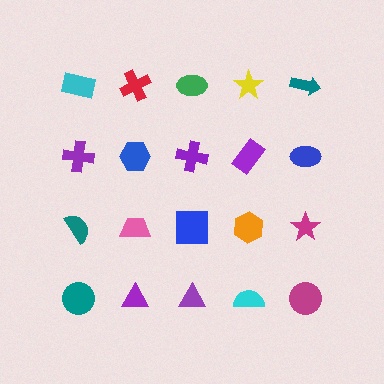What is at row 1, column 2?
A red cross.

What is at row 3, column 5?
A magenta star.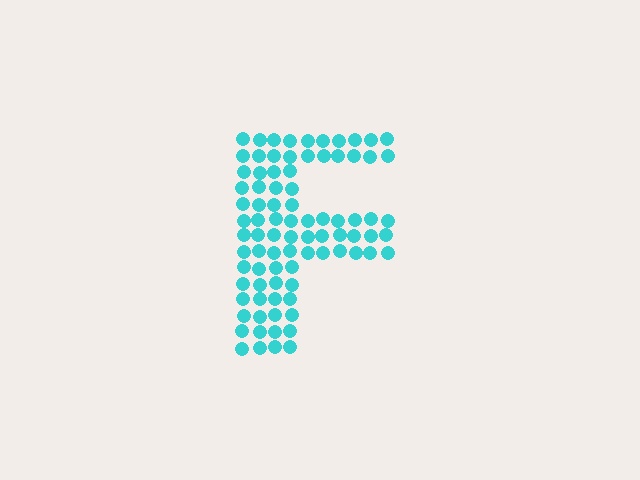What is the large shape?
The large shape is the letter F.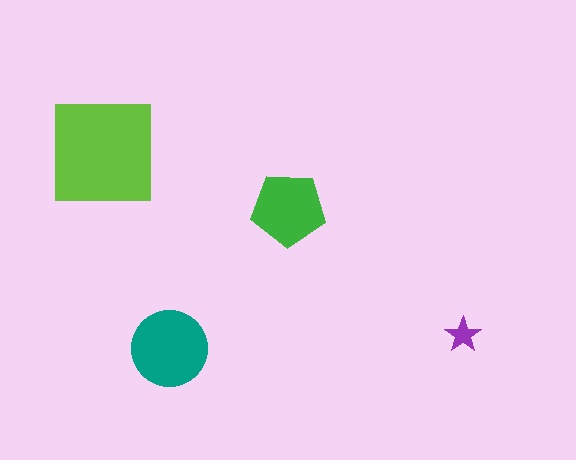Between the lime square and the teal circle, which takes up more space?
The lime square.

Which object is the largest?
The lime square.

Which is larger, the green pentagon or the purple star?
The green pentagon.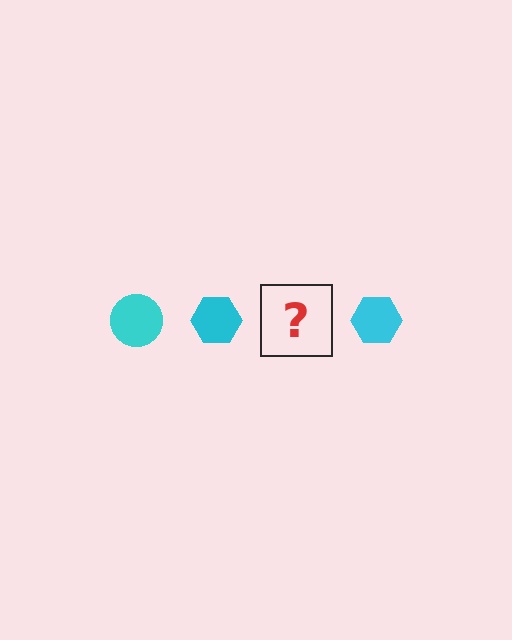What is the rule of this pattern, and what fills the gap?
The rule is that the pattern cycles through circle, hexagon shapes in cyan. The gap should be filled with a cyan circle.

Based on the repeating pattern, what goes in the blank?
The blank should be a cyan circle.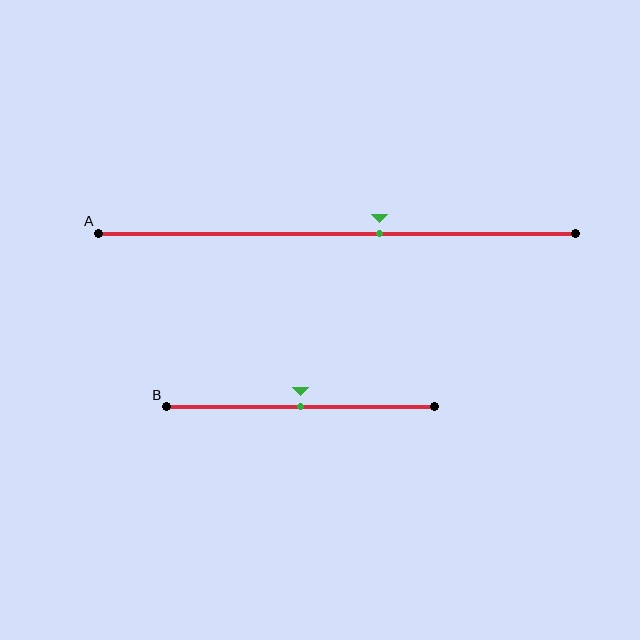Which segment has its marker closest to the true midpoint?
Segment B has its marker closest to the true midpoint.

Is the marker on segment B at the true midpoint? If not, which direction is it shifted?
Yes, the marker on segment B is at the true midpoint.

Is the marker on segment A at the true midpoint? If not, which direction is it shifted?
No, the marker on segment A is shifted to the right by about 9% of the segment length.